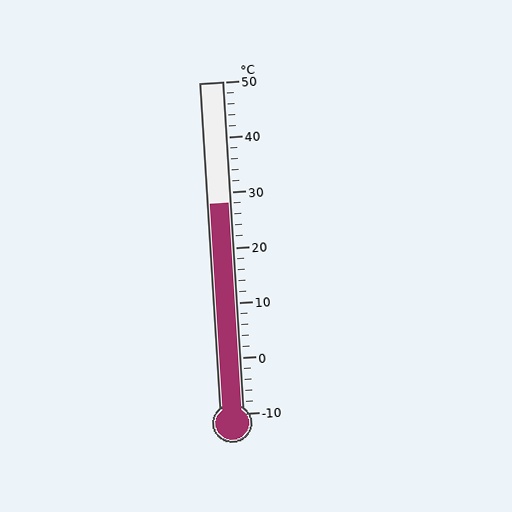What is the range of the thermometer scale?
The thermometer scale ranges from -10°C to 50°C.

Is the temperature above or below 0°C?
The temperature is above 0°C.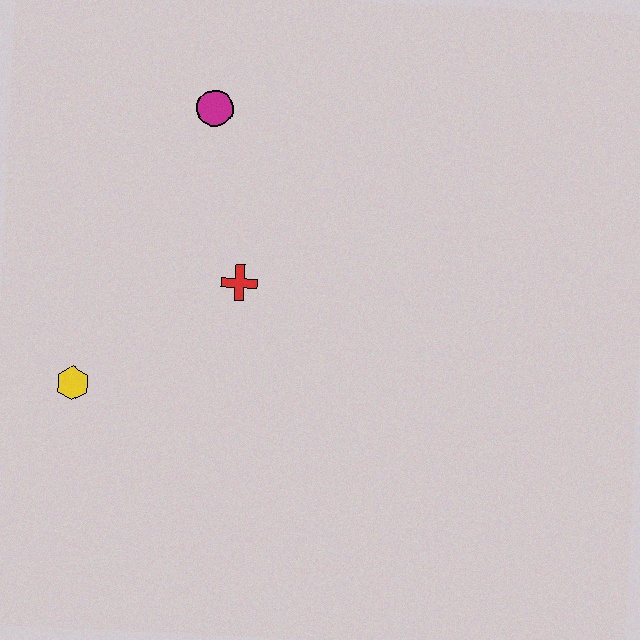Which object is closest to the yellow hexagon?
The red cross is closest to the yellow hexagon.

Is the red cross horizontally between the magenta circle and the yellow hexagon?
No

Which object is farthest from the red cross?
The yellow hexagon is farthest from the red cross.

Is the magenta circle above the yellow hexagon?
Yes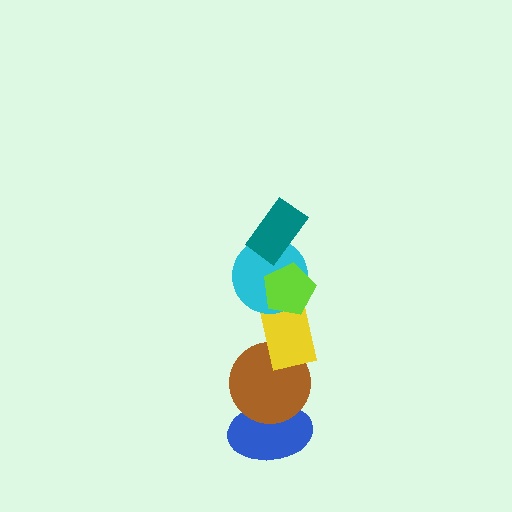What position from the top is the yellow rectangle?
The yellow rectangle is 4th from the top.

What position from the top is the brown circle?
The brown circle is 5th from the top.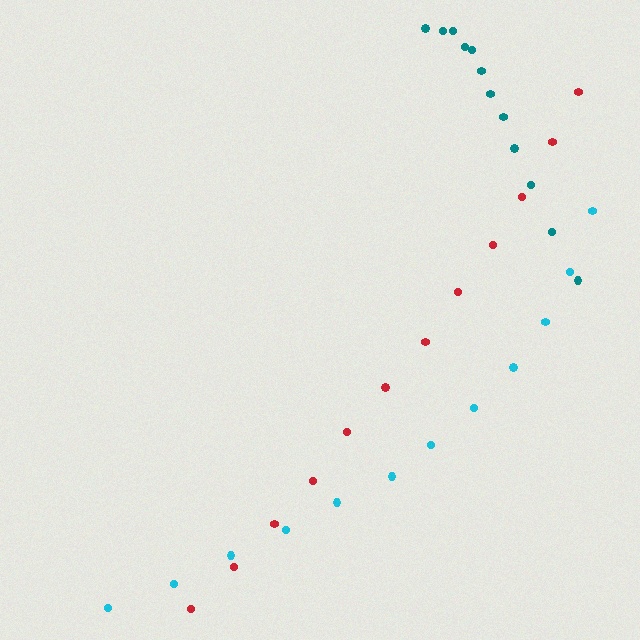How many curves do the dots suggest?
There are 3 distinct paths.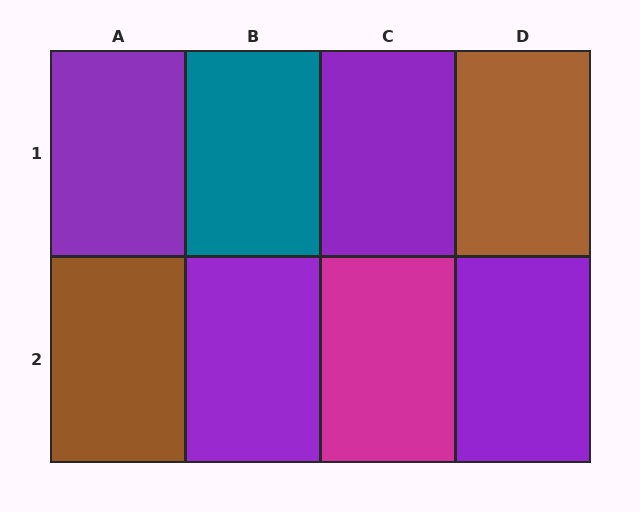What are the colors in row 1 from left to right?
Purple, teal, purple, brown.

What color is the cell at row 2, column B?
Purple.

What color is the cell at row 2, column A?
Brown.